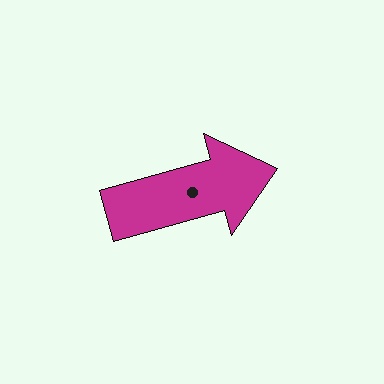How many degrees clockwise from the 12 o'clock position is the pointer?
Approximately 74 degrees.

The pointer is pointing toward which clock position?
Roughly 2 o'clock.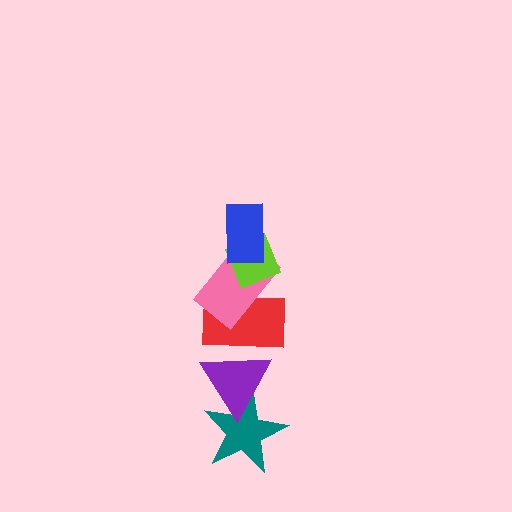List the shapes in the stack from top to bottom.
From top to bottom: the blue rectangle, the lime diamond, the pink rectangle, the red rectangle, the purple triangle, the teal star.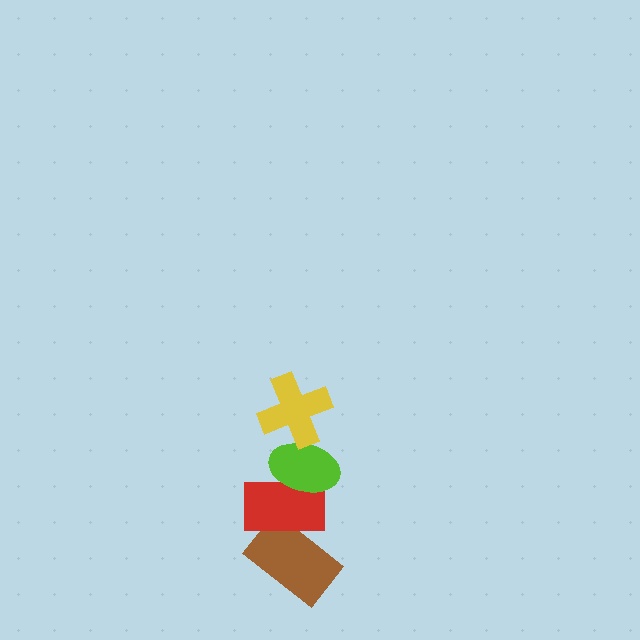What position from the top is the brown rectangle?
The brown rectangle is 4th from the top.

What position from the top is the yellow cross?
The yellow cross is 1st from the top.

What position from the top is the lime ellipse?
The lime ellipse is 2nd from the top.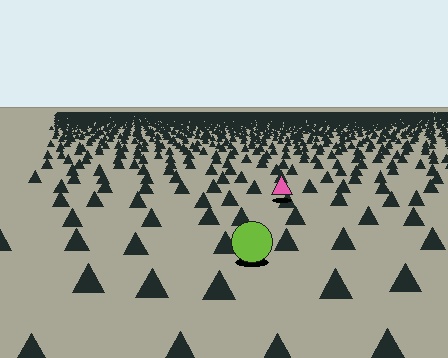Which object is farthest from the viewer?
The pink triangle is farthest from the viewer. It appears smaller and the ground texture around it is denser.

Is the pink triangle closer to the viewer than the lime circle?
No. The lime circle is closer — you can tell from the texture gradient: the ground texture is coarser near it.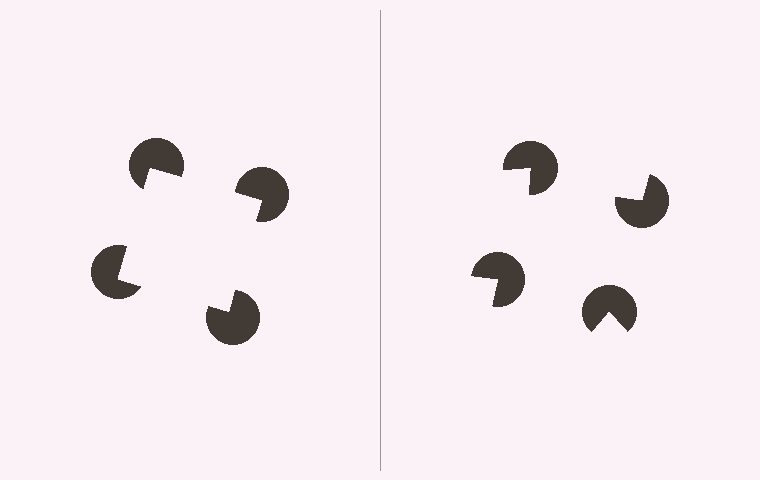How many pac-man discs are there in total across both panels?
8 — 4 on each side.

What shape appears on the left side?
An illusory square.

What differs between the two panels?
The pac-man discs are positioned identically on both sides; only the wedge orientations differ. On the left they align to a square; on the right they are misaligned.